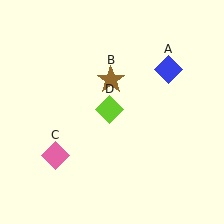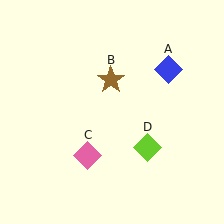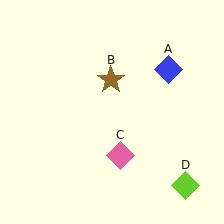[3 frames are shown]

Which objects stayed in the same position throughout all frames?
Blue diamond (object A) and brown star (object B) remained stationary.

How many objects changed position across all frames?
2 objects changed position: pink diamond (object C), lime diamond (object D).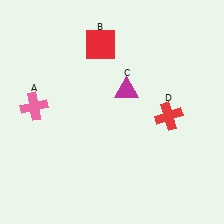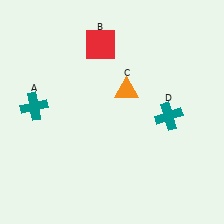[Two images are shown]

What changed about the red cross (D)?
In Image 1, D is red. In Image 2, it changed to teal.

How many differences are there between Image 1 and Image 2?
There are 3 differences between the two images.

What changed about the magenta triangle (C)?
In Image 1, C is magenta. In Image 2, it changed to orange.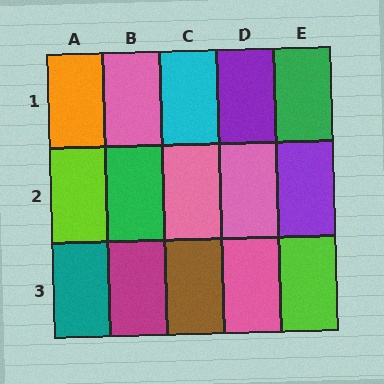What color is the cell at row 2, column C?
Pink.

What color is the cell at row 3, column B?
Magenta.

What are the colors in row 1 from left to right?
Orange, pink, cyan, purple, green.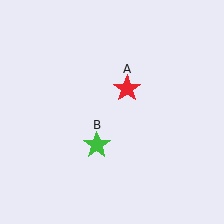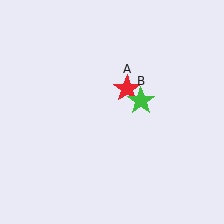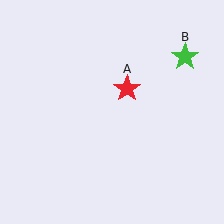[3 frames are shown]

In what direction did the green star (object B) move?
The green star (object B) moved up and to the right.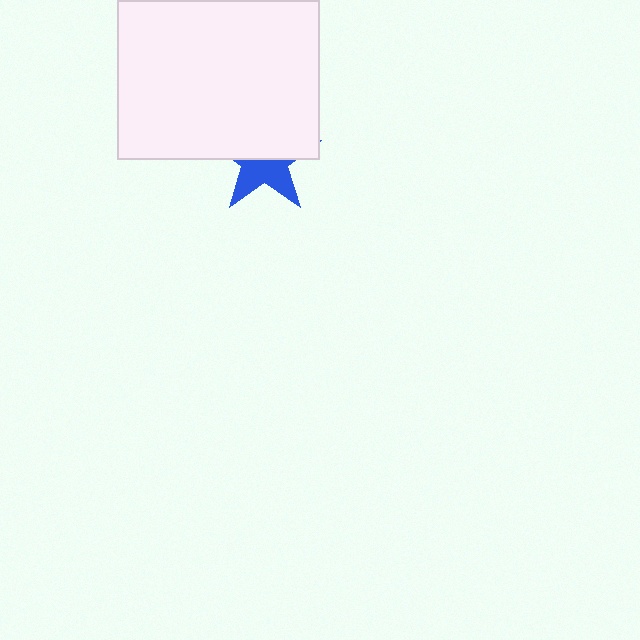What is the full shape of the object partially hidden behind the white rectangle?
The partially hidden object is a blue star.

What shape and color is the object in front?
The object in front is a white rectangle.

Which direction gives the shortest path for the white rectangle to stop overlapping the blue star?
Moving up gives the shortest separation.